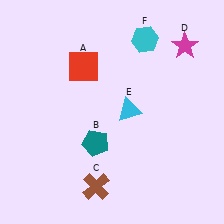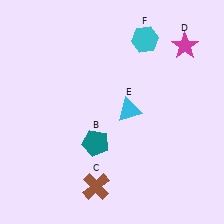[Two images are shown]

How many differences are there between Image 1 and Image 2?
There is 1 difference between the two images.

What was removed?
The red square (A) was removed in Image 2.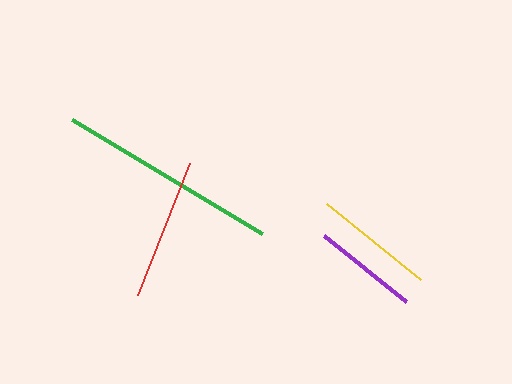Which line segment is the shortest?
The purple line is the shortest at approximately 105 pixels.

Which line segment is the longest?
The green line is the longest at approximately 222 pixels.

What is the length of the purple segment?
The purple segment is approximately 105 pixels long.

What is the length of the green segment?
The green segment is approximately 222 pixels long.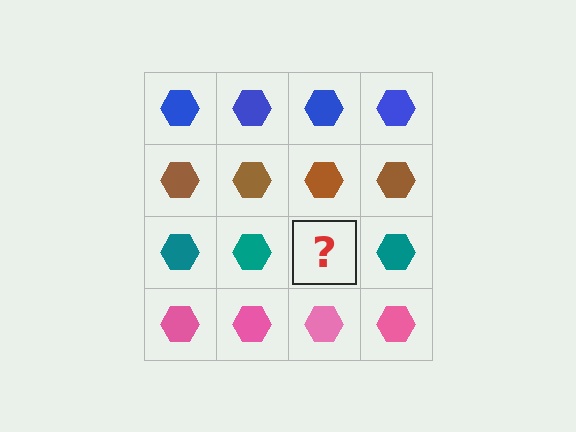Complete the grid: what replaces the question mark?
The question mark should be replaced with a teal hexagon.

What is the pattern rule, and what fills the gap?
The rule is that each row has a consistent color. The gap should be filled with a teal hexagon.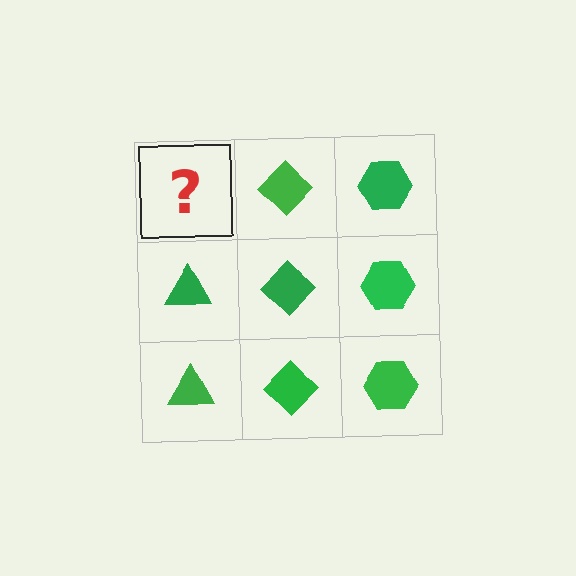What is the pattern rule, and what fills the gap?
The rule is that each column has a consistent shape. The gap should be filled with a green triangle.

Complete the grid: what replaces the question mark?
The question mark should be replaced with a green triangle.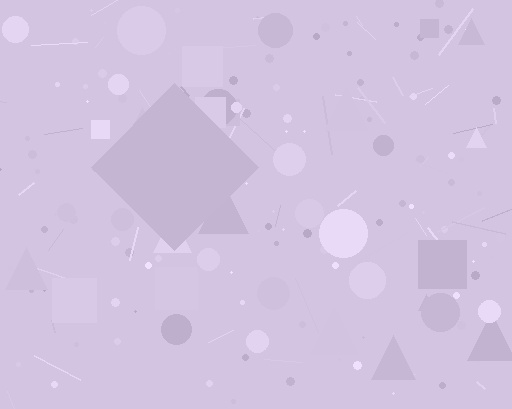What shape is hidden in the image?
A diamond is hidden in the image.